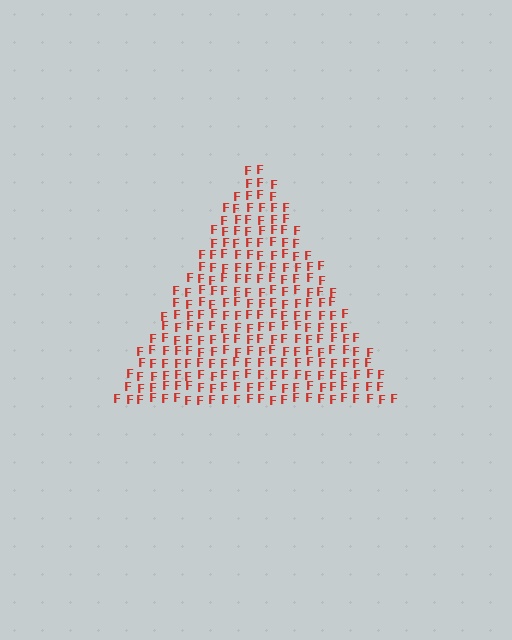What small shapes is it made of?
It is made of small letter F's.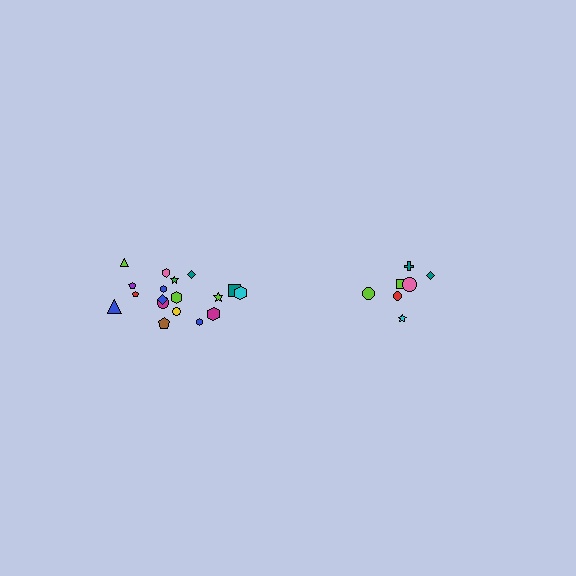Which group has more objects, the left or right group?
The left group.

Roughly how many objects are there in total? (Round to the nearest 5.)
Roughly 25 objects in total.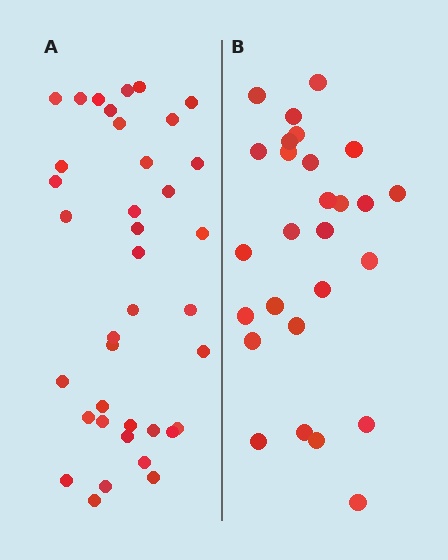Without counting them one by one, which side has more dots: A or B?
Region A (the left region) has more dots.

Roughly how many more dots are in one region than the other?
Region A has roughly 12 or so more dots than region B.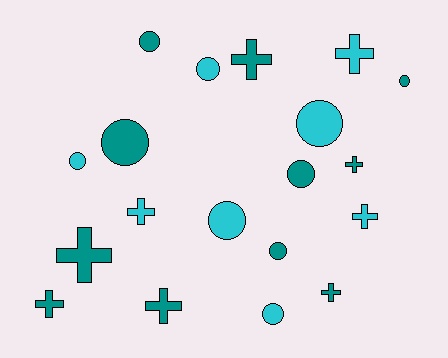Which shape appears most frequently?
Circle, with 10 objects.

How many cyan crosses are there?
There are 3 cyan crosses.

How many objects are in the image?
There are 19 objects.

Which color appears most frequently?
Teal, with 11 objects.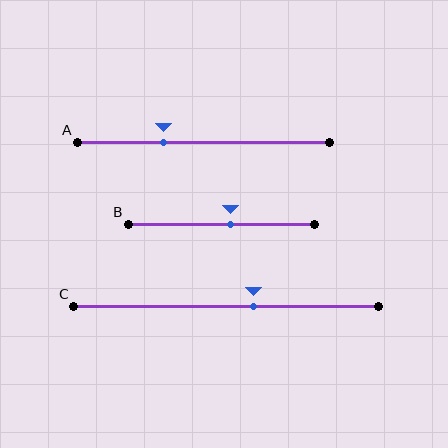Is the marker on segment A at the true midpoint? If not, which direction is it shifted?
No, the marker on segment A is shifted to the left by about 16% of the segment length.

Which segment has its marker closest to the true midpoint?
Segment B has its marker closest to the true midpoint.